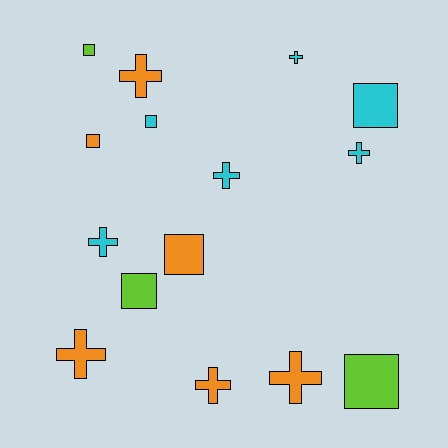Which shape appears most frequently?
Cross, with 8 objects.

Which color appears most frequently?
Orange, with 6 objects.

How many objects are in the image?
There are 15 objects.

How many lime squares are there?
There are 3 lime squares.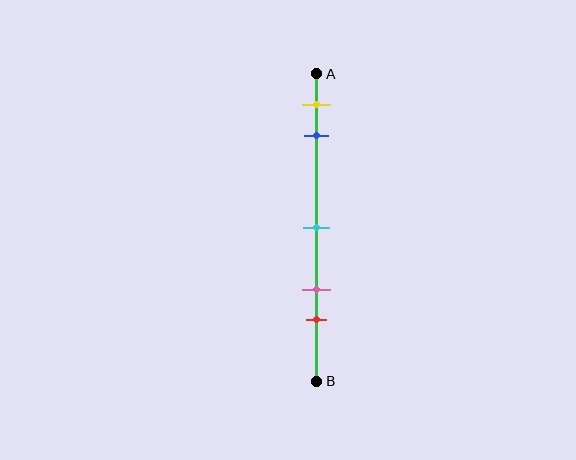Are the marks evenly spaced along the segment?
No, the marks are not evenly spaced.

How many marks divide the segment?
There are 5 marks dividing the segment.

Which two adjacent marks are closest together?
The yellow and blue marks are the closest adjacent pair.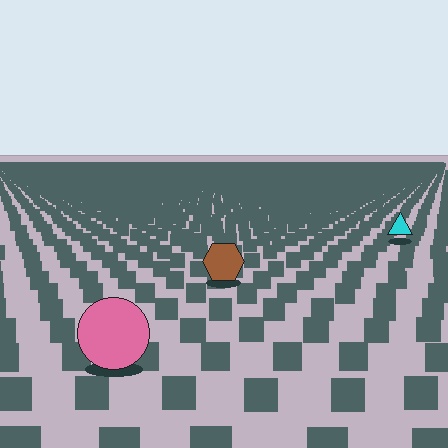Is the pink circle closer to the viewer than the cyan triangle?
Yes. The pink circle is closer — you can tell from the texture gradient: the ground texture is coarser near it.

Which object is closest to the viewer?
The pink circle is closest. The texture marks near it are larger and more spread out.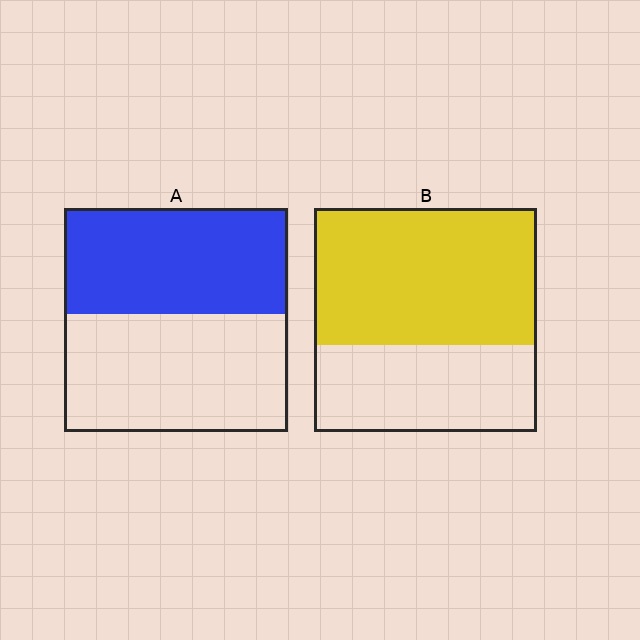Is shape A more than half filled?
Roughly half.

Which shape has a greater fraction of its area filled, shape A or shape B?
Shape B.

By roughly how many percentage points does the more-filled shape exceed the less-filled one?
By roughly 15 percentage points (B over A).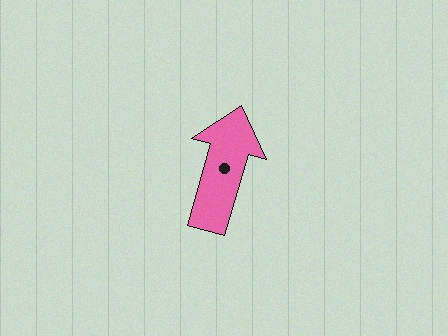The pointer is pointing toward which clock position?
Roughly 1 o'clock.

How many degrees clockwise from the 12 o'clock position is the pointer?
Approximately 16 degrees.